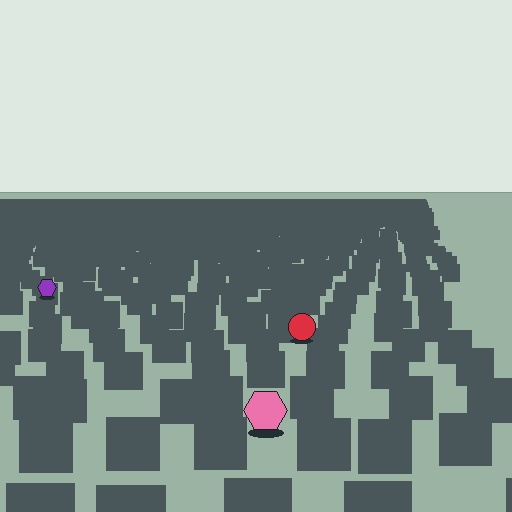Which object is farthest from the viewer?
The purple hexagon is farthest from the viewer. It appears smaller and the ground texture around it is denser.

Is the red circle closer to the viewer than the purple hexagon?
Yes. The red circle is closer — you can tell from the texture gradient: the ground texture is coarser near it.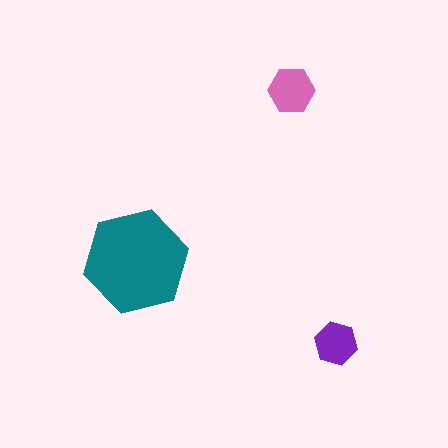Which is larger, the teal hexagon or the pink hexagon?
The teal one.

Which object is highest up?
The pink hexagon is topmost.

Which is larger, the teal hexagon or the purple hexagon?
The teal one.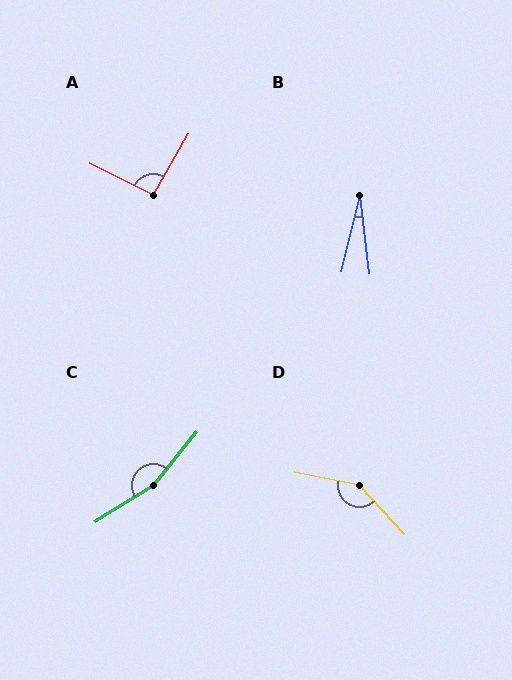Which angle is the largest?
C, at approximately 161 degrees.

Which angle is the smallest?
B, at approximately 21 degrees.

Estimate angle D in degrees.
Approximately 144 degrees.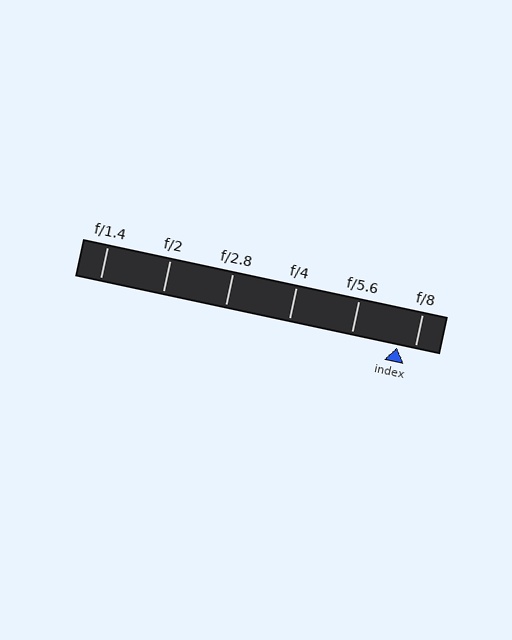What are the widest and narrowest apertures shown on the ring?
The widest aperture shown is f/1.4 and the narrowest is f/8.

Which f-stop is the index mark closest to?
The index mark is closest to f/8.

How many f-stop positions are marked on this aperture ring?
There are 6 f-stop positions marked.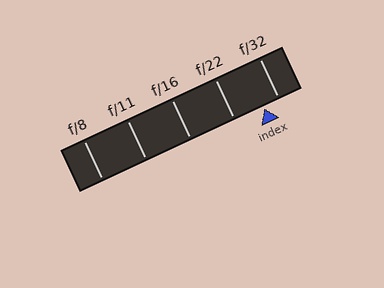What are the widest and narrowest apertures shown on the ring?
The widest aperture shown is f/8 and the narrowest is f/32.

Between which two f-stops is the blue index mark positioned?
The index mark is between f/22 and f/32.